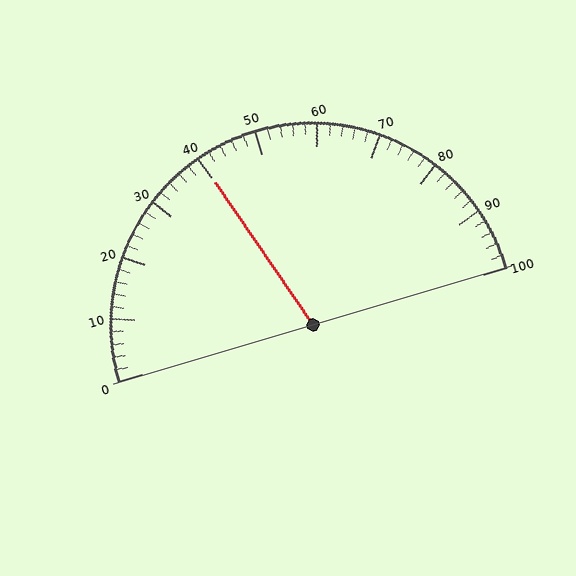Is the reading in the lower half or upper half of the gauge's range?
The reading is in the lower half of the range (0 to 100).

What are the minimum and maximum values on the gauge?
The gauge ranges from 0 to 100.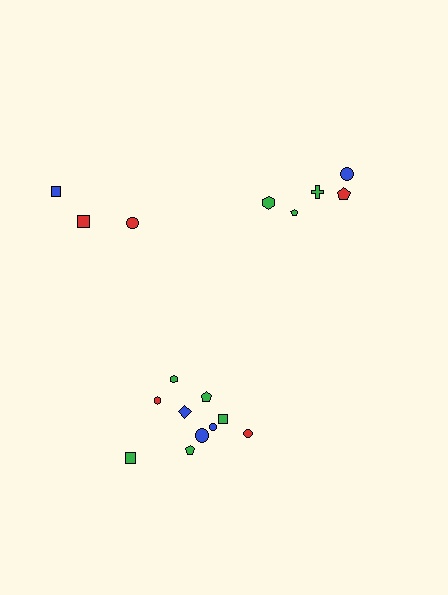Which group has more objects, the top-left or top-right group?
The top-right group.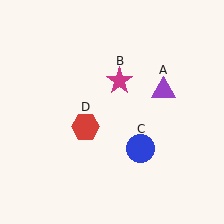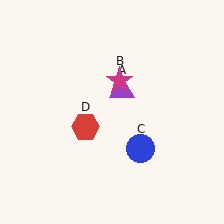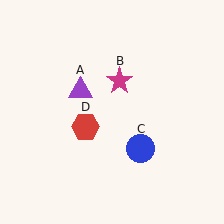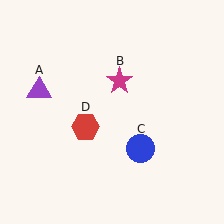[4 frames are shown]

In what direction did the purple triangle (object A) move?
The purple triangle (object A) moved left.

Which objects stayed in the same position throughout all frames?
Magenta star (object B) and blue circle (object C) and red hexagon (object D) remained stationary.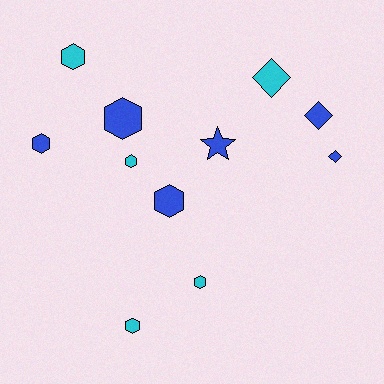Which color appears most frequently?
Blue, with 6 objects.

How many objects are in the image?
There are 11 objects.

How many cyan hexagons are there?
There are 4 cyan hexagons.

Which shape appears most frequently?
Hexagon, with 7 objects.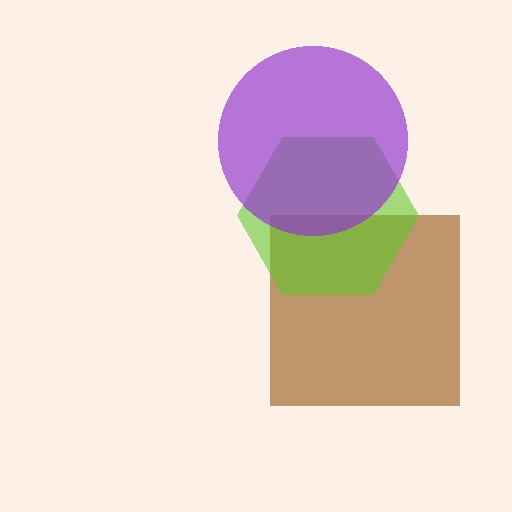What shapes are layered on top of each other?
The layered shapes are: a brown square, a lime hexagon, a purple circle.